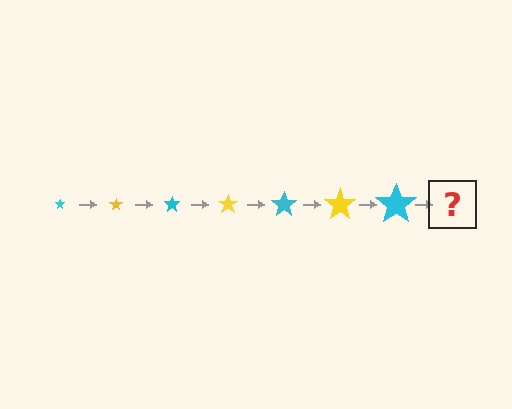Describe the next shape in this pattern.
It should be a yellow star, larger than the previous one.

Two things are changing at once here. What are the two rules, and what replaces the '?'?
The two rules are that the star grows larger each step and the color cycles through cyan and yellow. The '?' should be a yellow star, larger than the previous one.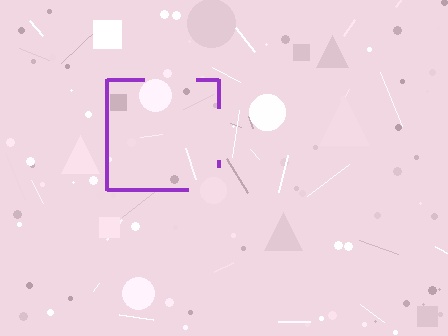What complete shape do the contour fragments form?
The contour fragments form a square.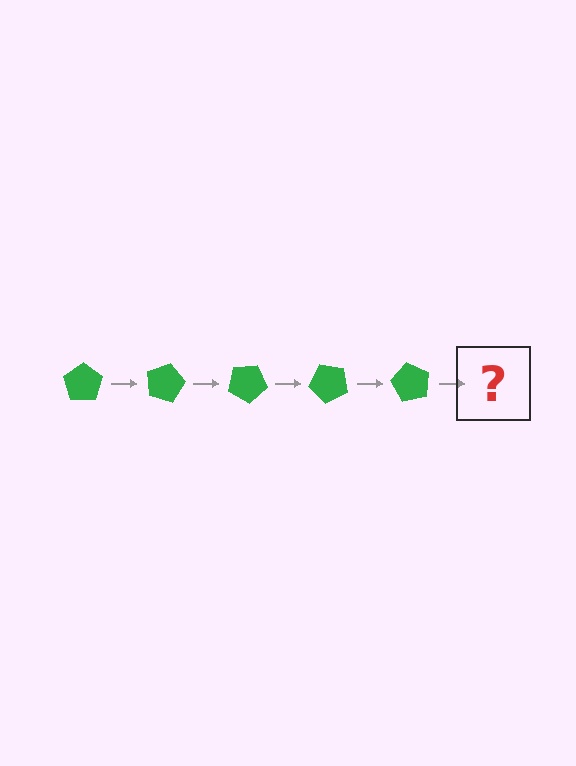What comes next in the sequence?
The next element should be a green pentagon rotated 75 degrees.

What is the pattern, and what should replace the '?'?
The pattern is that the pentagon rotates 15 degrees each step. The '?' should be a green pentagon rotated 75 degrees.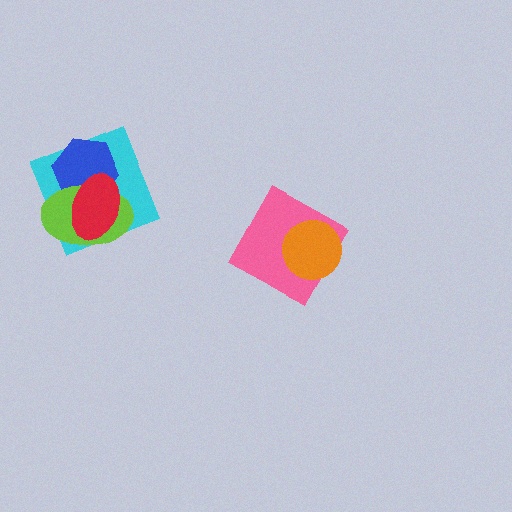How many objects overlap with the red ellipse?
3 objects overlap with the red ellipse.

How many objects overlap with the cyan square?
3 objects overlap with the cyan square.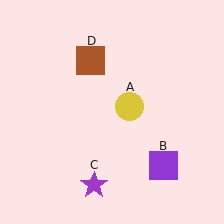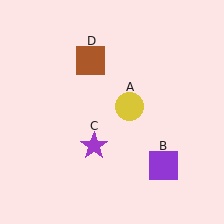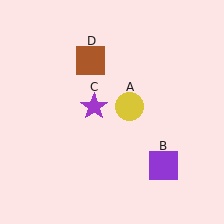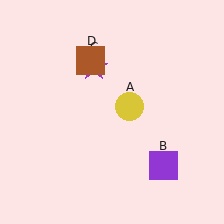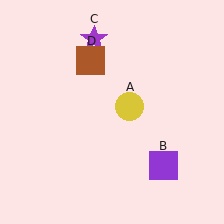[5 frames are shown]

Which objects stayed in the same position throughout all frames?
Yellow circle (object A) and purple square (object B) and brown square (object D) remained stationary.